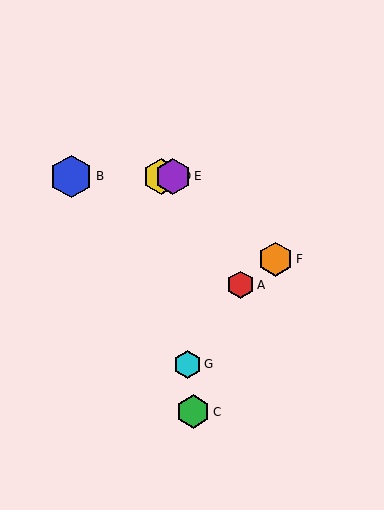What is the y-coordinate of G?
Object G is at y≈364.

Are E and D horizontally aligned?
Yes, both are at y≈176.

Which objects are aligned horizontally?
Objects B, D, E are aligned horizontally.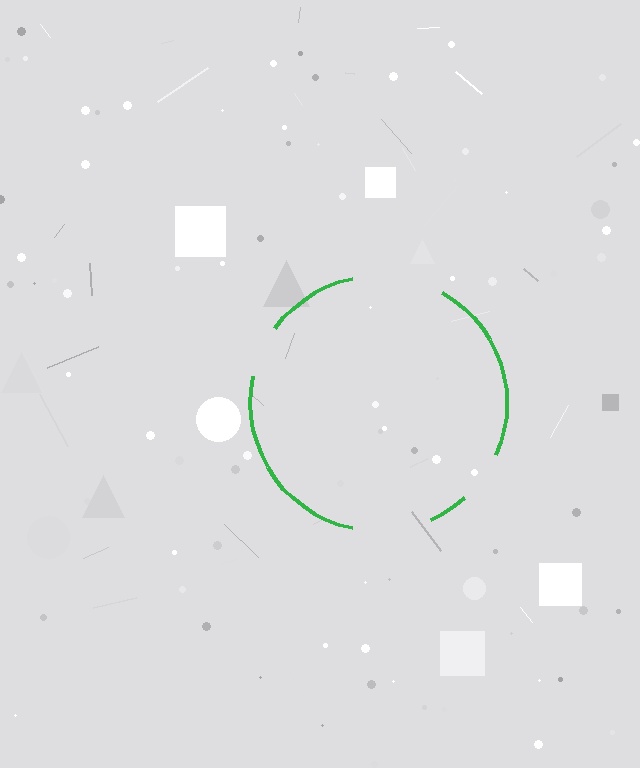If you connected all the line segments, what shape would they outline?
They would outline a circle.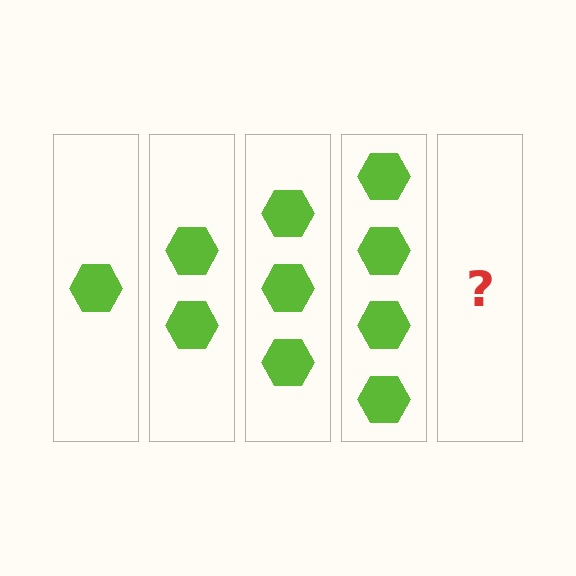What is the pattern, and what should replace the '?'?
The pattern is that each step adds one more hexagon. The '?' should be 5 hexagons.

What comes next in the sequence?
The next element should be 5 hexagons.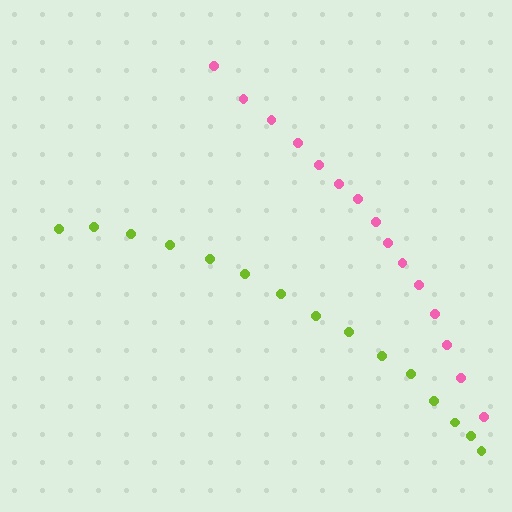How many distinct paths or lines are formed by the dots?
There are 2 distinct paths.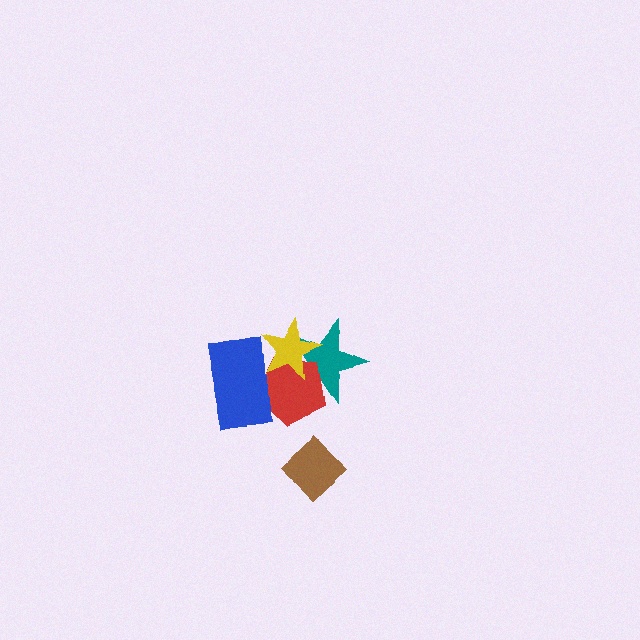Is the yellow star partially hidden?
No, no other shape covers it.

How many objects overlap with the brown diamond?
0 objects overlap with the brown diamond.